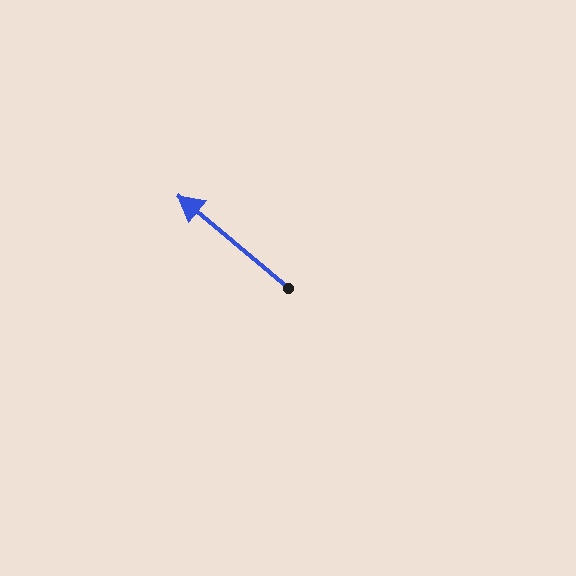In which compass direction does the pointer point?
Northwest.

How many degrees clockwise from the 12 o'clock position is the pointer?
Approximately 310 degrees.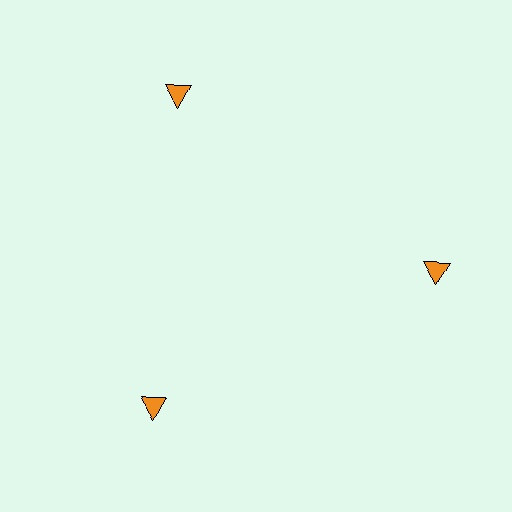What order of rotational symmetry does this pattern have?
This pattern has 3-fold rotational symmetry.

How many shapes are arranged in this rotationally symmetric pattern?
There are 3 shapes, arranged in 3 groups of 1.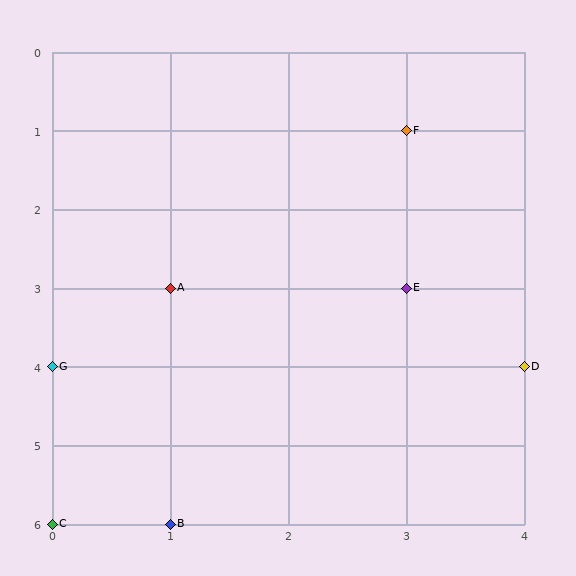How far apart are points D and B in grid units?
Points D and B are 3 columns and 2 rows apart (about 3.6 grid units diagonally).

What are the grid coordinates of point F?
Point F is at grid coordinates (3, 1).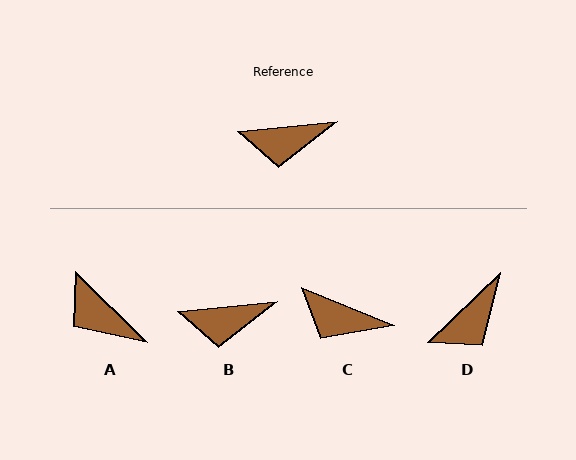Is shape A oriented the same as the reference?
No, it is off by about 50 degrees.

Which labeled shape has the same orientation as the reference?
B.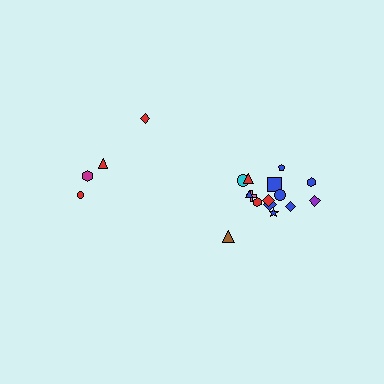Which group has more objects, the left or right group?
The right group.